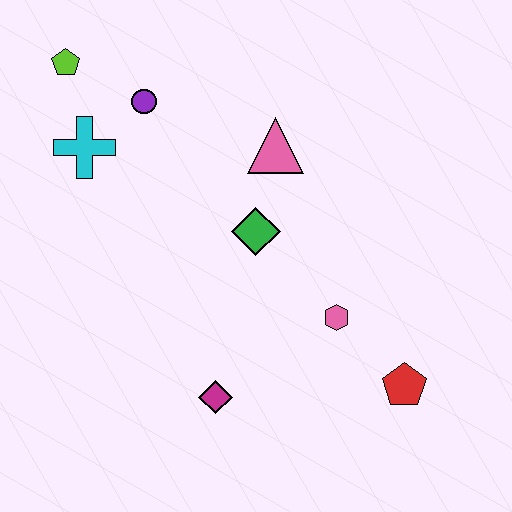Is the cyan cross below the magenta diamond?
No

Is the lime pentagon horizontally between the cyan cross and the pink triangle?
No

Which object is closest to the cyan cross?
The purple circle is closest to the cyan cross.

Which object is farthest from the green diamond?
The lime pentagon is farthest from the green diamond.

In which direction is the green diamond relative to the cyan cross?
The green diamond is to the right of the cyan cross.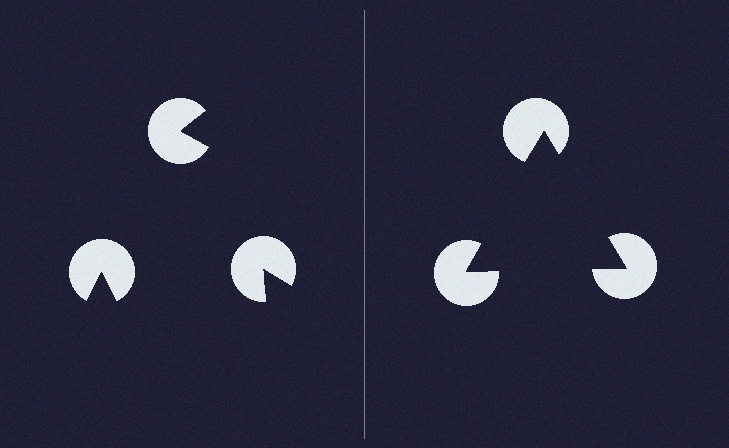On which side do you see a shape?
An illusory triangle appears on the right side. On the left side the wedge cuts are rotated, so no coherent shape forms.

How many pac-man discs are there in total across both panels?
6 — 3 on each side.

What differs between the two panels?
The pac-man discs are positioned identically on both sides; only the wedge orientations differ. On the right they align to a triangle; on the left they are misaligned.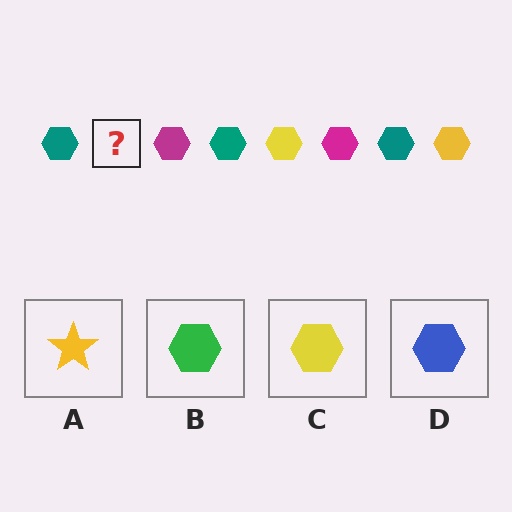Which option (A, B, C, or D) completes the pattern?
C.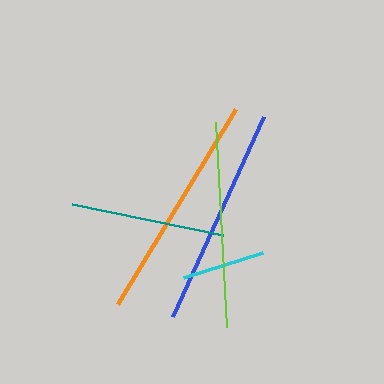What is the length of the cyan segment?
The cyan segment is approximately 83 pixels long.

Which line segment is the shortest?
The cyan line is the shortest at approximately 83 pixels.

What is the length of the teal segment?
The teal segment is approximately 154 pixels long.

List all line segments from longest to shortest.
From longest to shortest: orange, blue, lime, teal, cyan.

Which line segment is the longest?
The orange line is the longest at approximately 227 pixels.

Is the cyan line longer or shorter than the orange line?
The orange line is longer than the cyan line.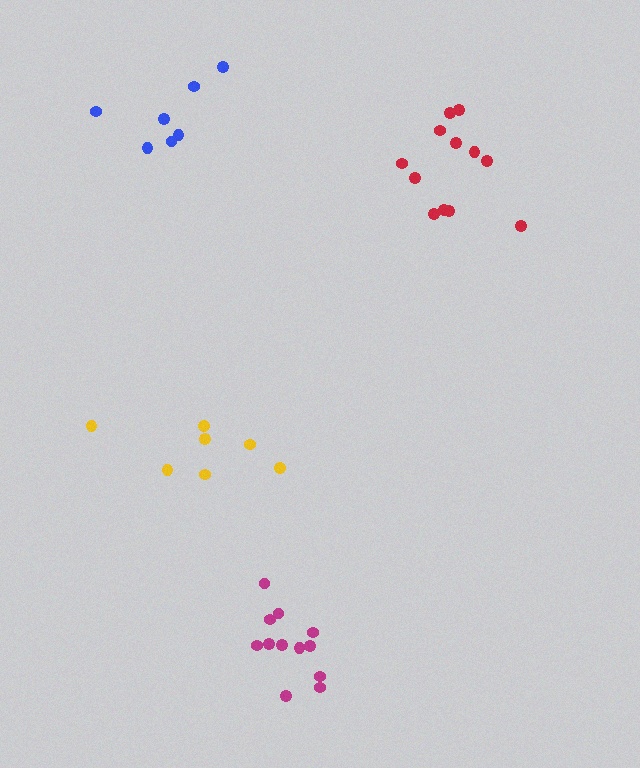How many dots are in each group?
Group 1: 12 dots, Group 2: 7 dots, Group 3: 7 dots, Group 4: 12 dots (38 total).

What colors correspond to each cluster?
The clusters are colored: magenta, yellow, blue, red.